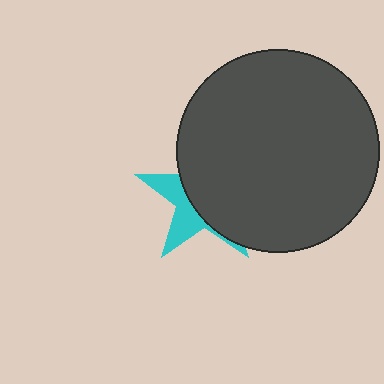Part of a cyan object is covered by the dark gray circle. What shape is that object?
It is a star.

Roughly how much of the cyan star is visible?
A small part of it is visible (roughly 35%).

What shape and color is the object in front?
The object in front is a dark gray circle.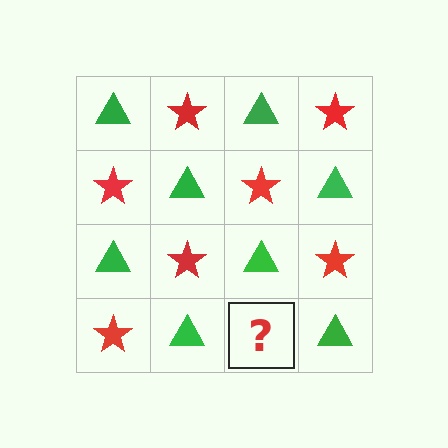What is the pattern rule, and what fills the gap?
The rule is that it alternates green triangle and red star in a checkerboard pattern. The gap should be filled with a red star.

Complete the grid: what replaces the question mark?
The question mark should be replaced with a red star.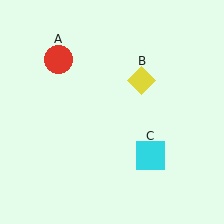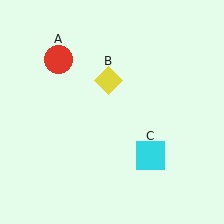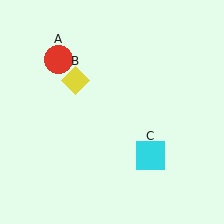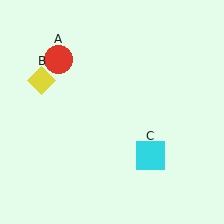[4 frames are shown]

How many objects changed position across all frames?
1 object changed position: yellow diamond (object B).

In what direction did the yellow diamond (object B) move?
The yellow diamond (object B) moved left.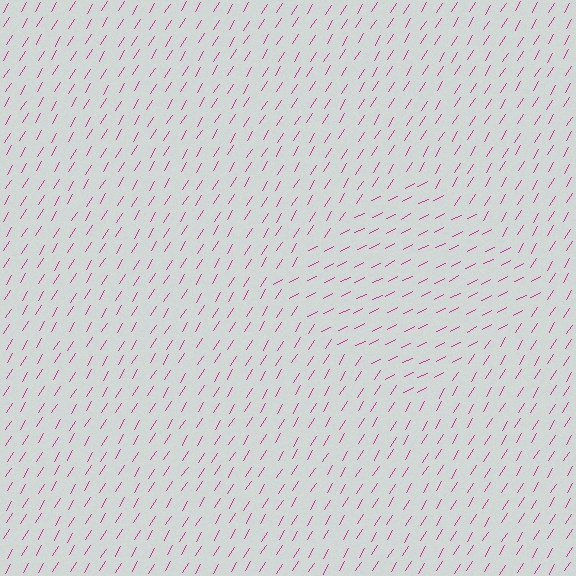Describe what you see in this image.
The image is filled with small magenta line segments. A diamond region in the image has lines oriented differently from the surrounding lines, creating a visible texture boundary.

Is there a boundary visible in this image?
Yes, there is a texture boundary formed by a change in line orientation.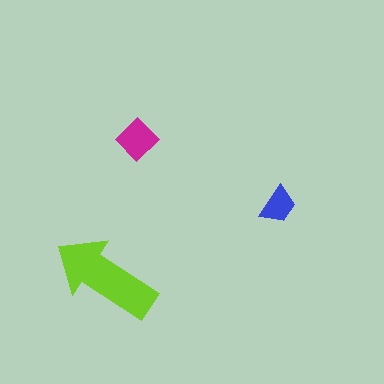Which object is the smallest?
The blue trapezoid.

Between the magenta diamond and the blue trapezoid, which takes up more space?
The magenta diamond.